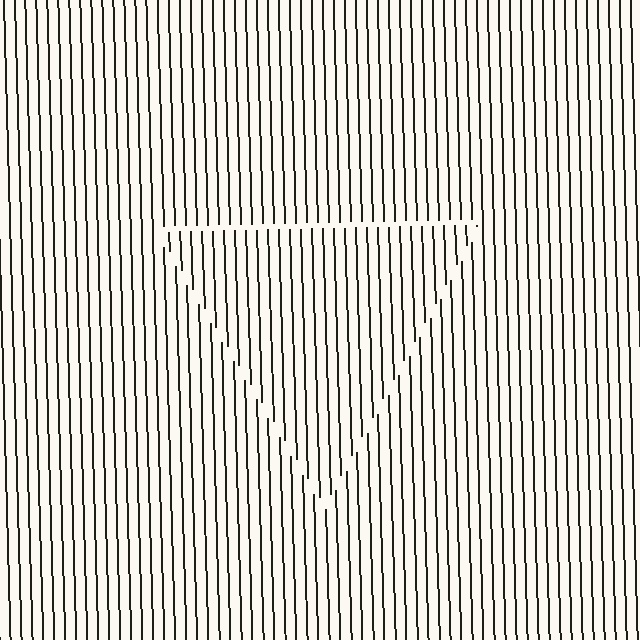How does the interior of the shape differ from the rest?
The interior of the shape contains the same grating, shifted by half a period — the contour is defined by the phase discontinuity where line-ends from the inner and outer gratings abut.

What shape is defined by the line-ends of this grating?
An illusory triangle. The interior of the shape contains the same grating, shifted by half a period — the contour is defined by the phase discontinuity where line-ends from the inner and outer gratings abut.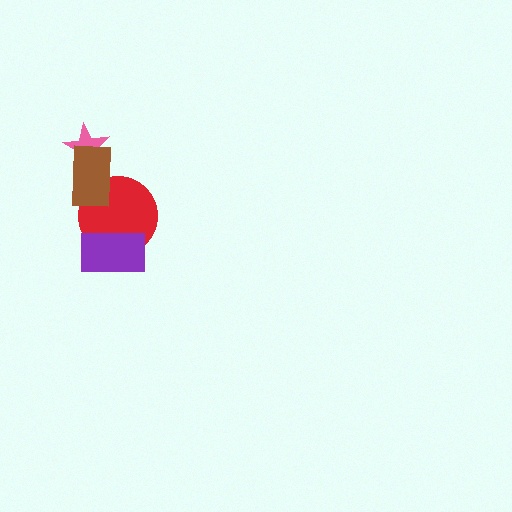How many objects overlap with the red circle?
2 objects overlap with the red circle.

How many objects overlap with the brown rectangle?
2 objects overlap with the brown rectangle.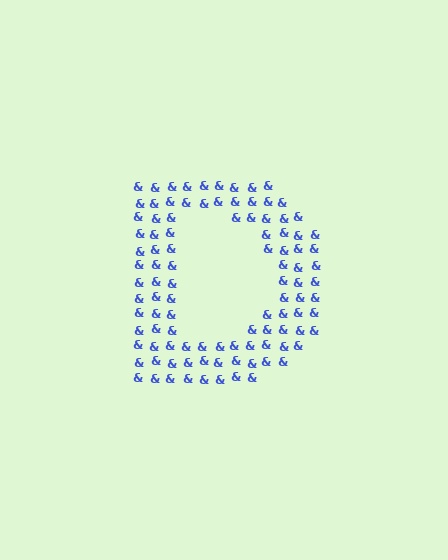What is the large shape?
The large shape is the letter D.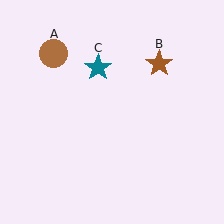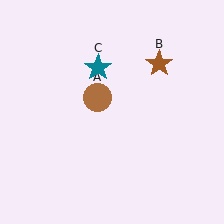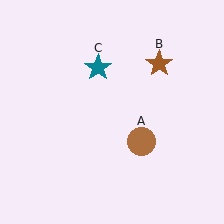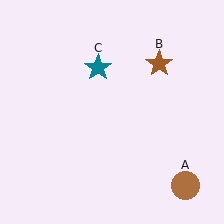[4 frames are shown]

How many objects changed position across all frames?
1 object changed position: brown circle (object A).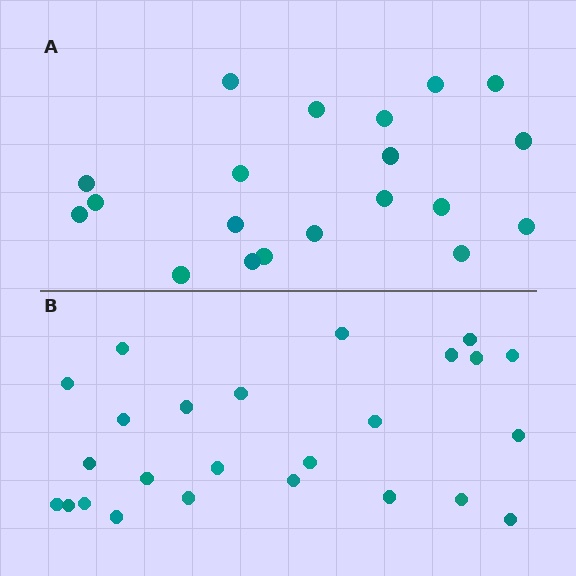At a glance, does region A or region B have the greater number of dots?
Region B (the bottom region) has more dots.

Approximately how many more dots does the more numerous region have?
Region B has about 5 more dots than region A.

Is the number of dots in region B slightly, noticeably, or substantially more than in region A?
Region B has noticeably more, but not dramatically so. The ratio is roughly 1.2 to 1.